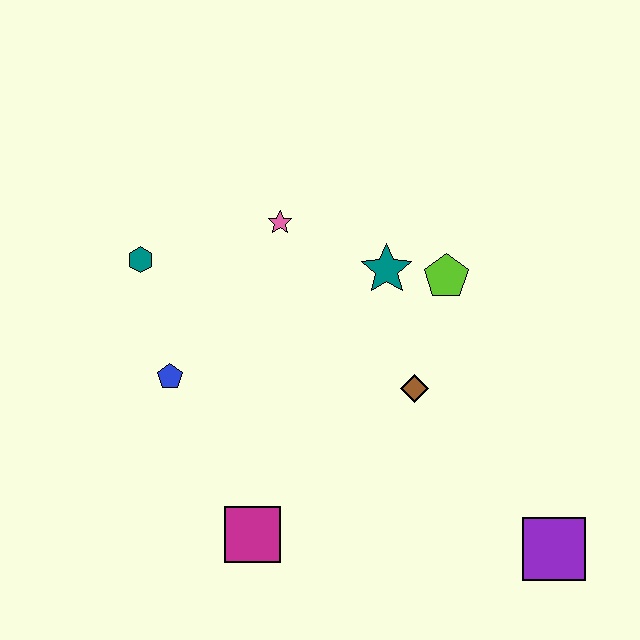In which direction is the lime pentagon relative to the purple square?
The lime pentagon is above the purple square.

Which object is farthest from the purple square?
The teal hexagon is farthest from the purple square.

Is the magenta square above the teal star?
No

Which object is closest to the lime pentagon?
The teal star is closest to the lime pentagon.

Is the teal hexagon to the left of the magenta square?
Yes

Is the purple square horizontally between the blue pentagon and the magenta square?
No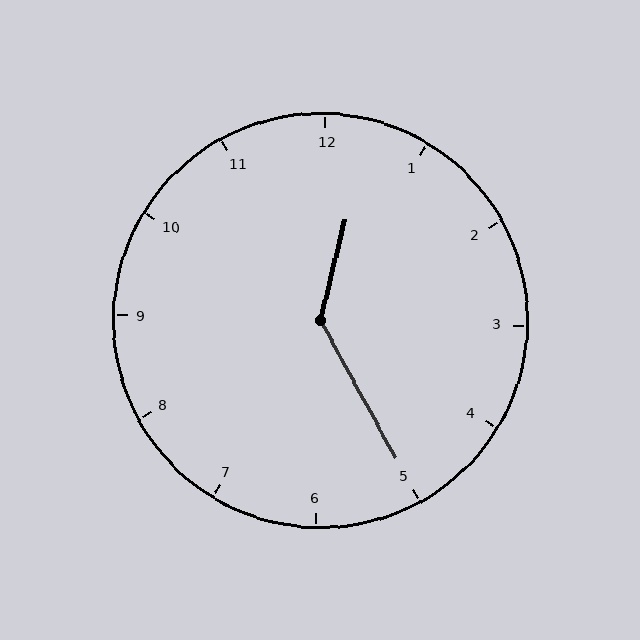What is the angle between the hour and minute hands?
Approximately 138 degrees.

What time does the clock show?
12:25.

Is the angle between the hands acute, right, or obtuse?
It is obtuse.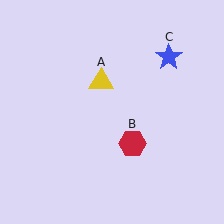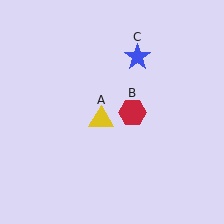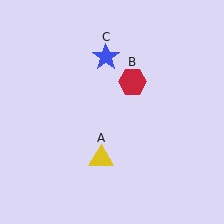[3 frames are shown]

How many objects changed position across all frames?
3 objects changed position: yellow triangle (object A), red hexagon (object B), blue star (object C).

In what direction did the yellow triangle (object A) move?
The yellow triangle (object A) moved down.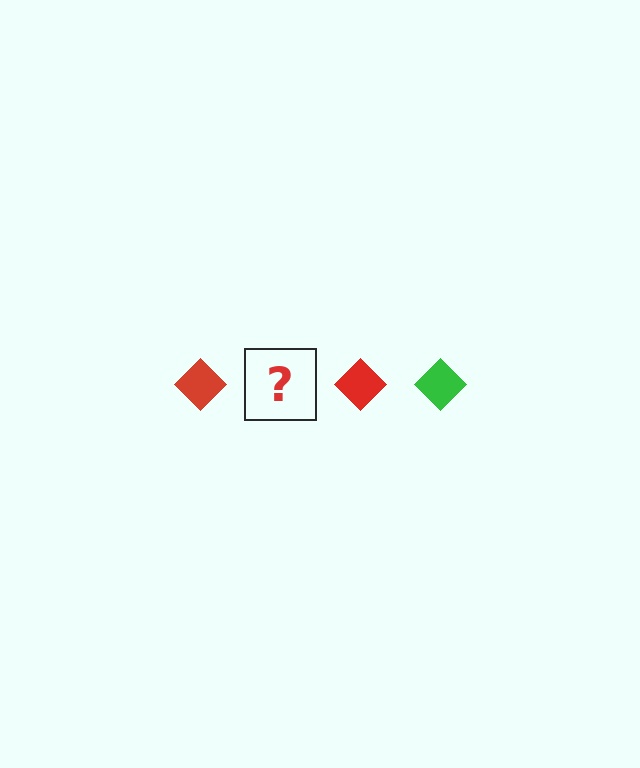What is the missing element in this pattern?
The missing element is a green diamond.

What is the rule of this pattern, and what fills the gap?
The rule is that the pattern cycles through red, green diamonds. The gap should be filled with a green diamond.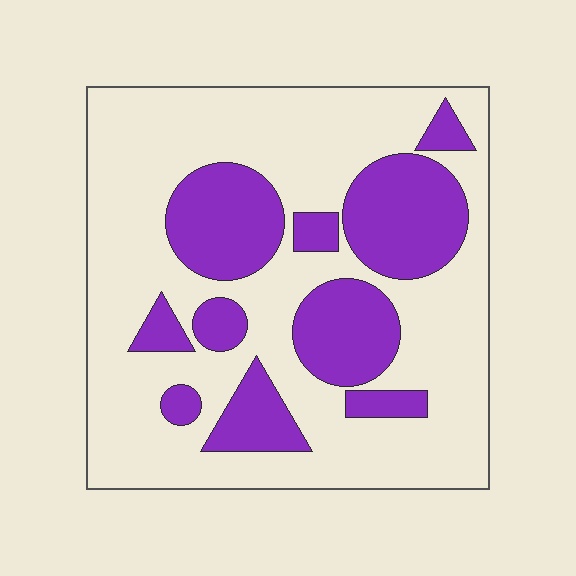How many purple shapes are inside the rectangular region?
10.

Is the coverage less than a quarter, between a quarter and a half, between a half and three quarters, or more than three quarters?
Between a quarter and a half.